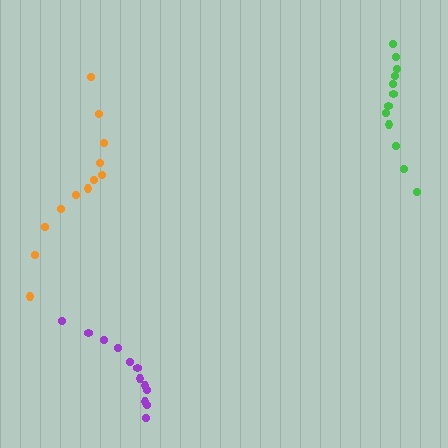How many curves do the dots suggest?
There are 3 distinct paths.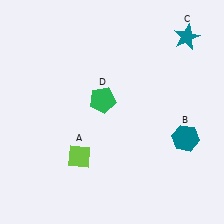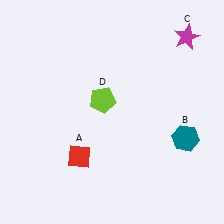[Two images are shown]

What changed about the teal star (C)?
In Image 1, C is teal. In Image 2, it changed to magenta.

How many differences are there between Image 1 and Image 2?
There are 3 differences between the two images.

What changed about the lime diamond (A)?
In Image 1, A is lime. In Image 2, it changed to red.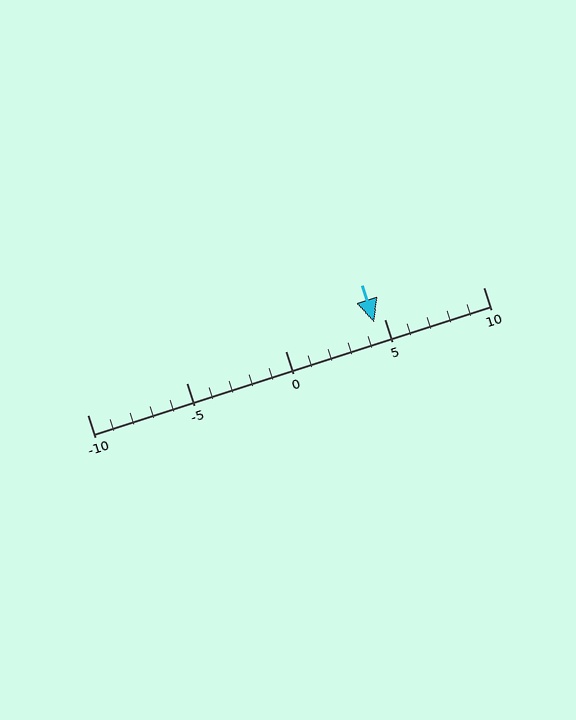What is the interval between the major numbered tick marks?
The major tick marks are spaced 5 units apart.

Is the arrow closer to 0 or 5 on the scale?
The arrow is closer to 5.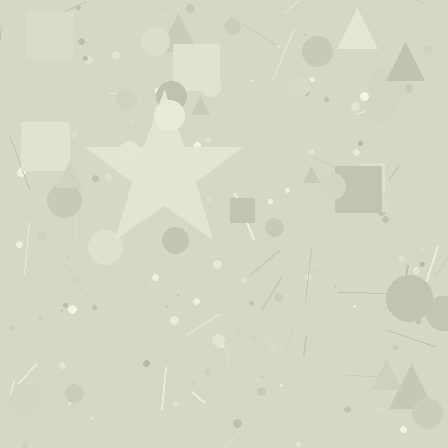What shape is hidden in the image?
A star is hidden in the image.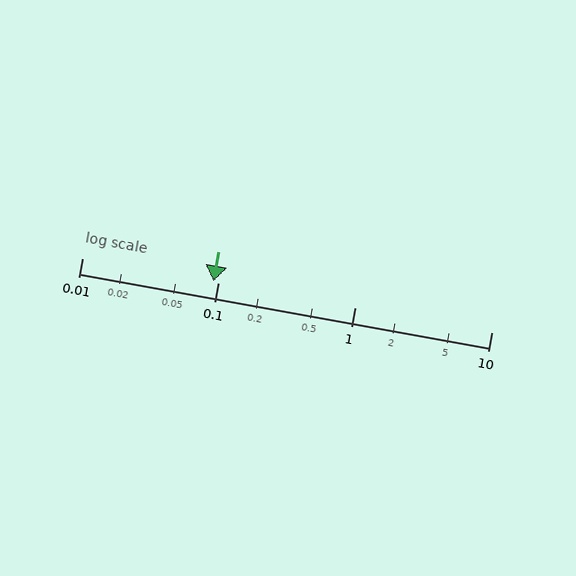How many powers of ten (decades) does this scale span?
The scale spans 3 decades, from 0.01 to 10.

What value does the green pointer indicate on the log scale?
The pointer indicates approximately 0.092.